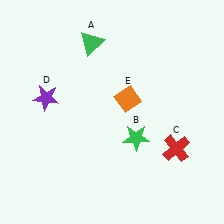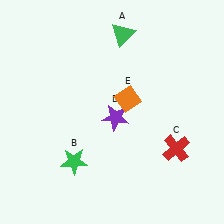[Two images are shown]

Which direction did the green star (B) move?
The green star (B) moved left.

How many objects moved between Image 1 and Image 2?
3 objects moved between the two images.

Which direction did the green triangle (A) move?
The green triangle (A) moved right.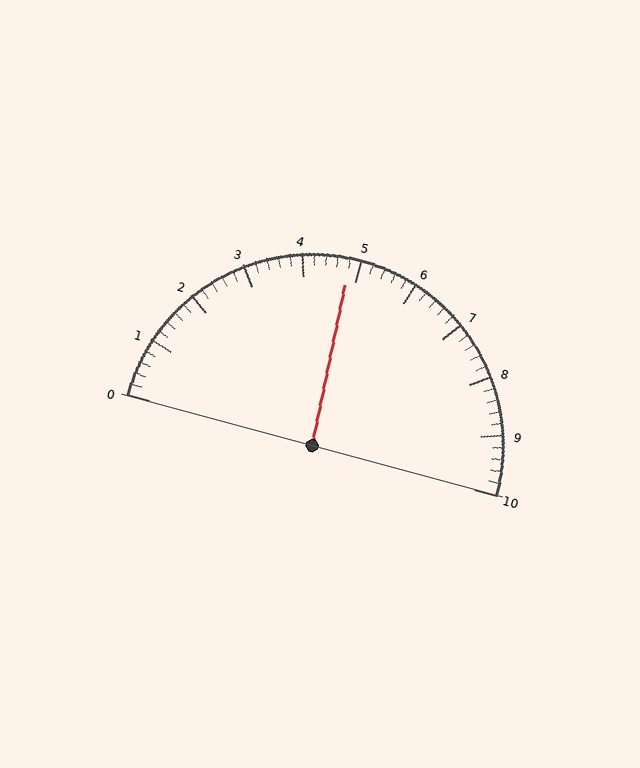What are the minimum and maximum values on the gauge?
The gauge ranges from 0 to 10.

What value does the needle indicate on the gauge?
The needle indicates approximately 4.8.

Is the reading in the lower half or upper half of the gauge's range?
The reading is in the lower half of the range (0 to 10).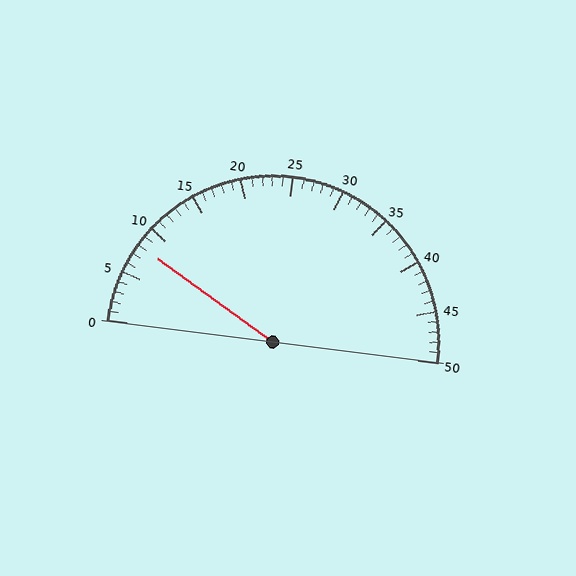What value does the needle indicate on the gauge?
The needle indicates approximately 8.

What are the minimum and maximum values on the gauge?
The gauge ranges from 0 to 50.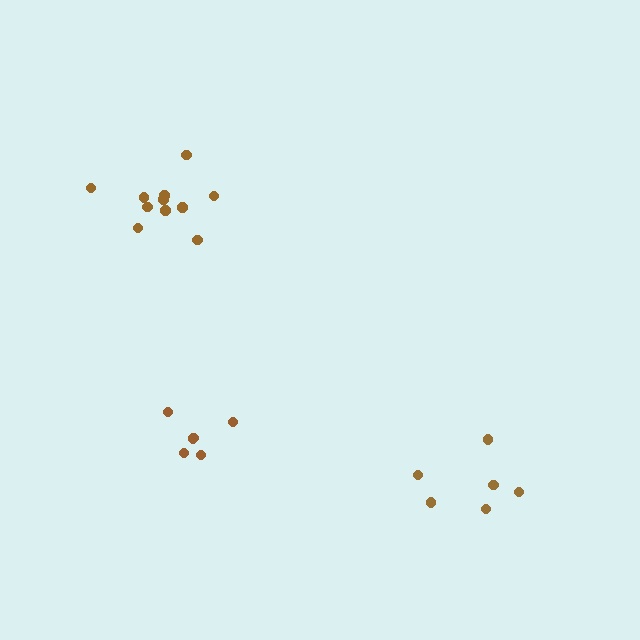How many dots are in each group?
Group 1: 6 dots, Group 2: 6 dots, Group 3: 11 dots (23 total).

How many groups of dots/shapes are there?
There are 3 groups.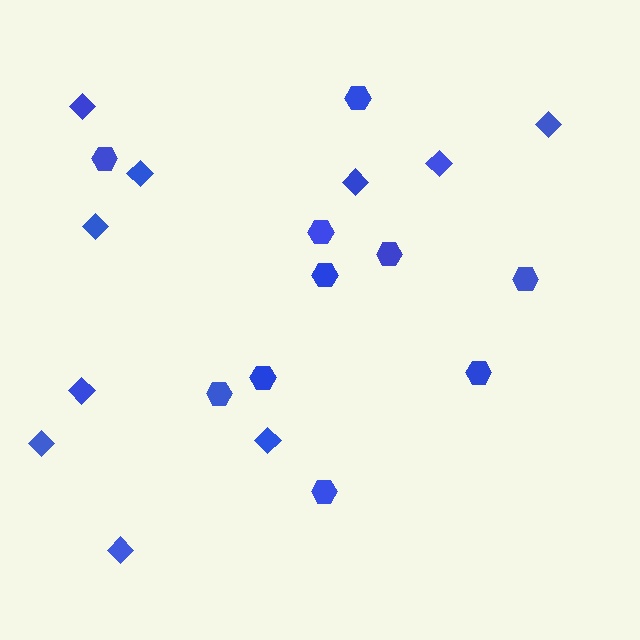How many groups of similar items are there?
There are 2 groups: one group of diamonds (10) and one group of hexagons (10).